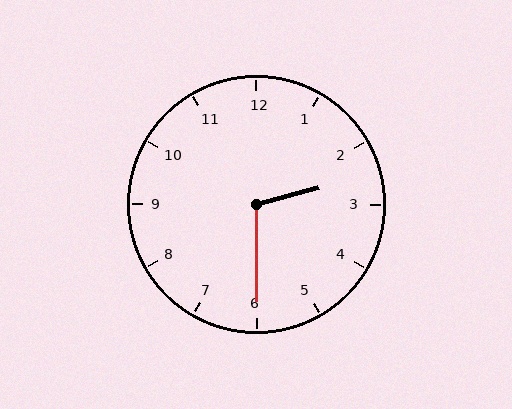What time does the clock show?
2:30.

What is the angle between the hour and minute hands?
Approximately 105 degrees.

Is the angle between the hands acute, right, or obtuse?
It is obtuse.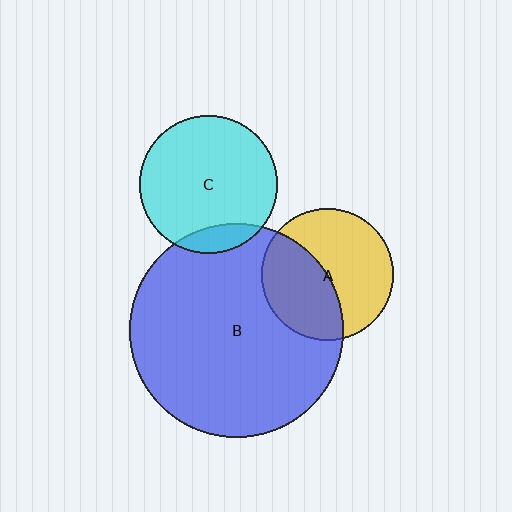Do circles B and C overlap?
Yes.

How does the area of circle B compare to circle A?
Approximately 2.6 times.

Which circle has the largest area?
Circle B (blue).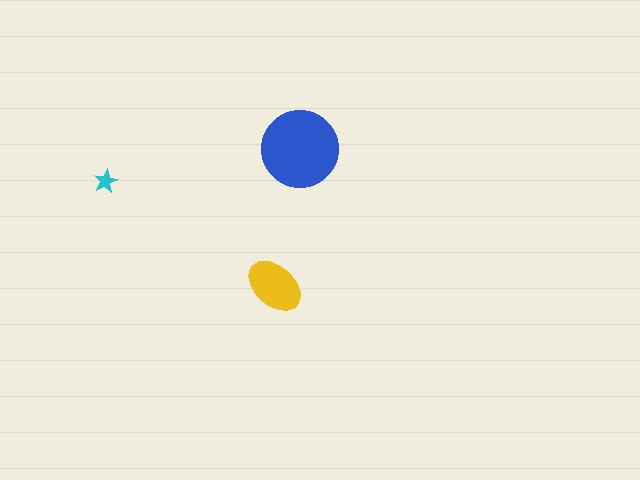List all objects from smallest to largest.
The cyan star, the yellow ellipse, the blue circle.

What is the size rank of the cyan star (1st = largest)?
3rd.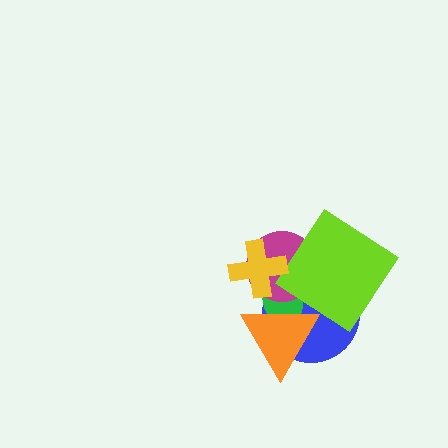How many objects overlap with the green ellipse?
5 objects overlap with the green ellipse.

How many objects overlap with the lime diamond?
3 objects overlap with the lime diamond.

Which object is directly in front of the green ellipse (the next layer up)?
The magenta circle is directly in front of the green ellipse.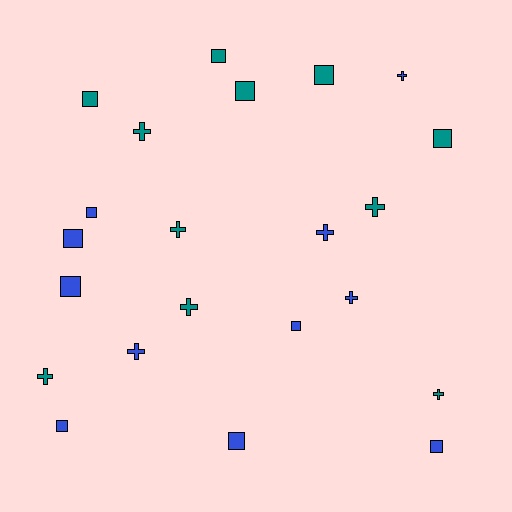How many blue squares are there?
There are 7 blue squares.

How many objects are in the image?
There are 22 objects.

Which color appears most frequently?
Blue, with 11 objects.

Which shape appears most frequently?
Square, with 12 objects.